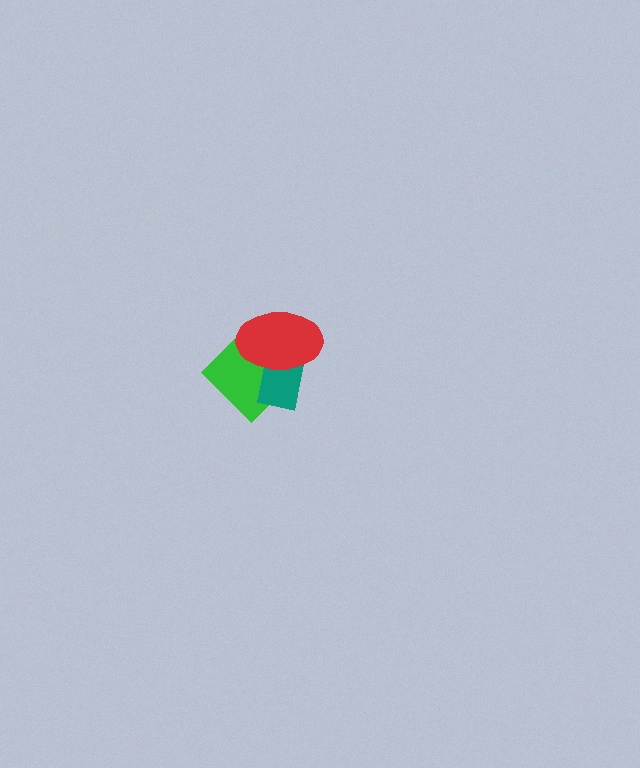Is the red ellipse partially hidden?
No, no other shape covers it.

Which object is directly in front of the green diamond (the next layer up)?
The teal rectangle is directly in front of the green diamond.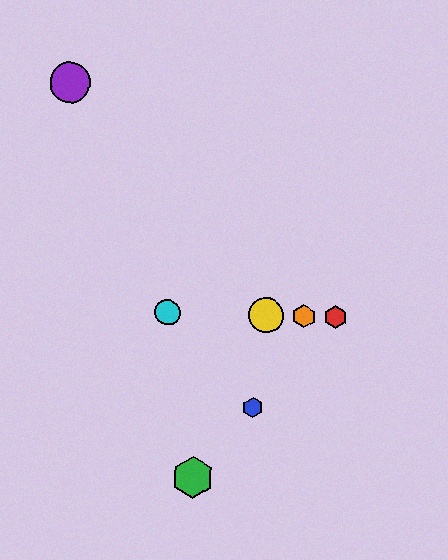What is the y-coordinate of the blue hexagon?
The blue hexagon is at y≈408.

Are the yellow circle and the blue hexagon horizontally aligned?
No, the yellow circle is at y≈315 and the blue hexagon is at y≈408.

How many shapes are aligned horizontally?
4 shapes (the red hexagon, the yellow circle, the orange hexagon, the cyan circle) are aligned horizontally.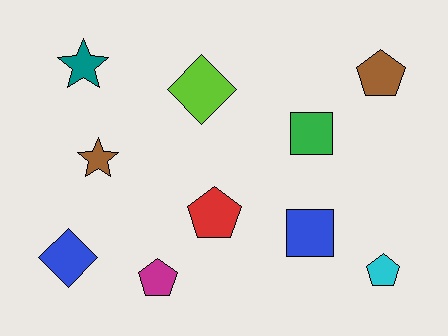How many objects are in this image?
There are 10 objects.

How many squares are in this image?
There are 2 squares.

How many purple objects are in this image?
There are no purple objects.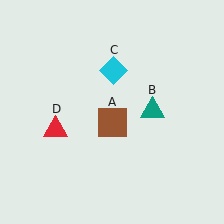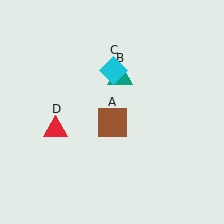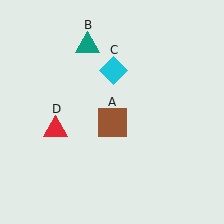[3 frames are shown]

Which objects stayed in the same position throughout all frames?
Brown square (object A) and cyan diamond (object C) and red triangle (object D) remained stationary.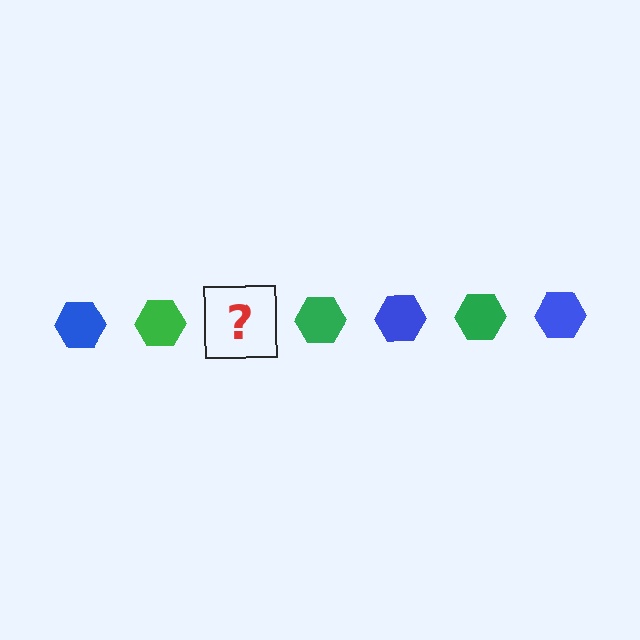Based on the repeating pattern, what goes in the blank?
The blank should be a blue hexagon.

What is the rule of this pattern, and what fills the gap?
The rule is that the pattern cycles through blue, green hexagons. The gap should be filled with a blue hexagon.